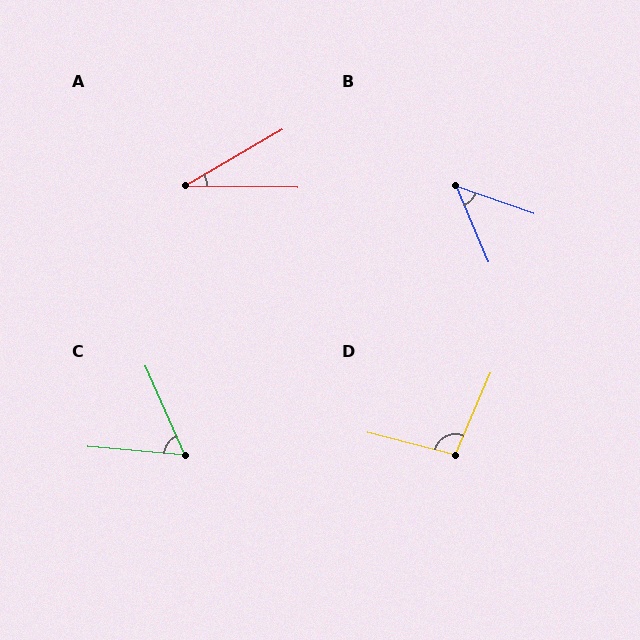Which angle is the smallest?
A, at approximately 30 degrees.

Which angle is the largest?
D, at approximately 99 degrees.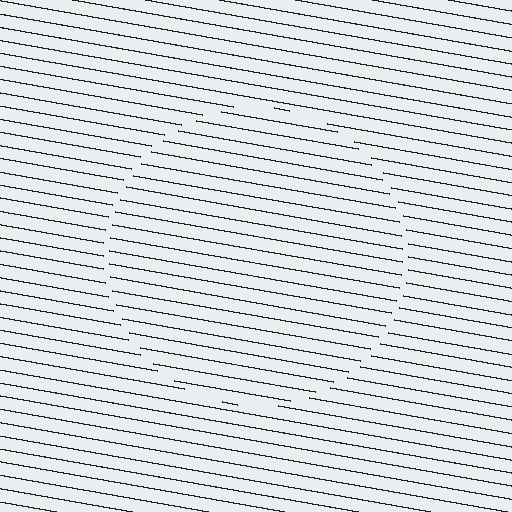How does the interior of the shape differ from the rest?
The interior of the shape contains the same grating, shifted by half a period — the contour is defined by the phase discontinuity where line-ends from the inner and outer gratings abut.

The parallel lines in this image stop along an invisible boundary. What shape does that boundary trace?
An illusory circle. The interior of the shape contains the same grating, shifted by half a period — the contour is defined by the phase discontinuity where line-ends from the inner and outer gratings abut.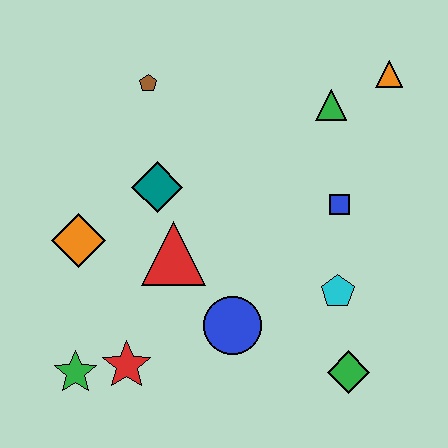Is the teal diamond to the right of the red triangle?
No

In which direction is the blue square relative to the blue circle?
The blue square is above the blue circle.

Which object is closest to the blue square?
The cyan pentagon is closest to the blue square.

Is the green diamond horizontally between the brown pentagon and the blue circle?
No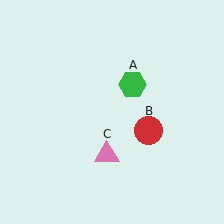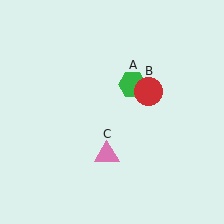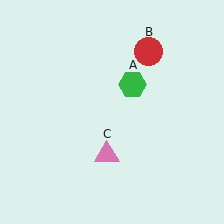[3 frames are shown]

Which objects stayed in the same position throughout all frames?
Green hexagon (object A) and pink triangle (object C) remained stationary.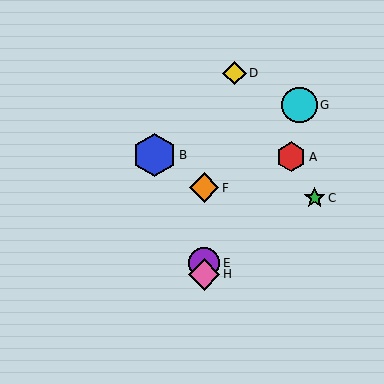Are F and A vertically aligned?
No, F is at x≈204 and A is at x≈291.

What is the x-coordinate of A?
Object A is at x≈291.